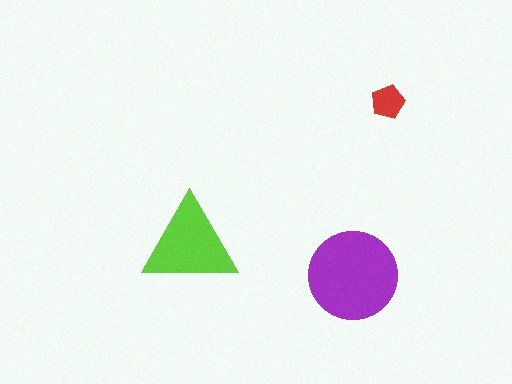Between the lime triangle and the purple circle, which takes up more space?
The purple circle.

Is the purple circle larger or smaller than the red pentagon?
Larger.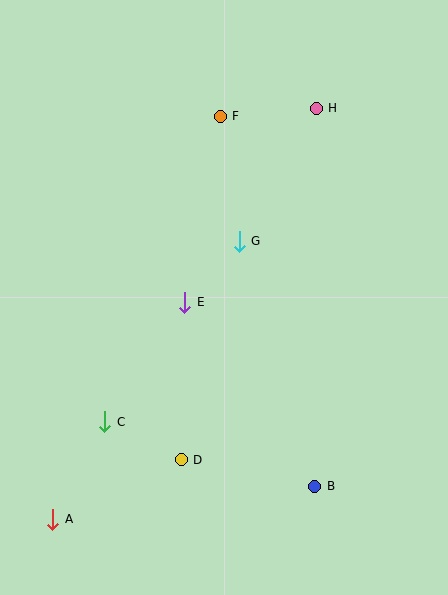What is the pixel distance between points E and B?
The distance between E and B is 225 pixels.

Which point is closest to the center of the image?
Point E at (185, 302) is closest to the center.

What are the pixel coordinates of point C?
Point C is at (105, 422).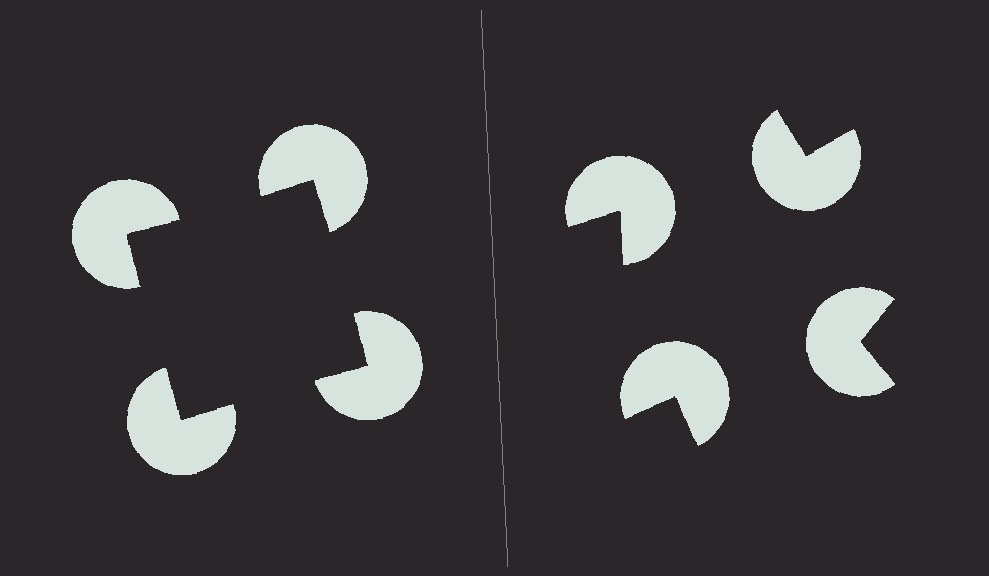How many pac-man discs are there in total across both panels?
8 — 4 on each side.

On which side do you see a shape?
An illusory square appears on the left side. On the right side the wedge cuts are rotated, so no coherent shape forms.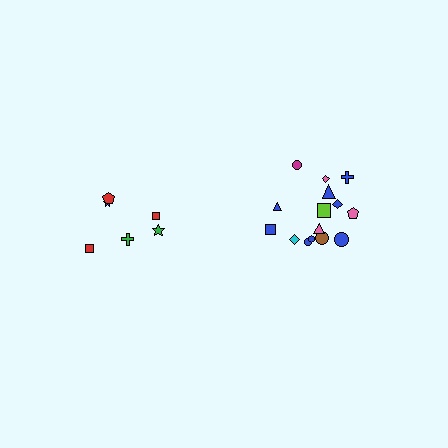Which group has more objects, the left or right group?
The right group.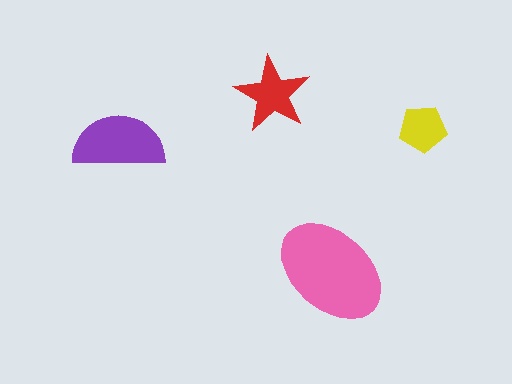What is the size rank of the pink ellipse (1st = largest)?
1st.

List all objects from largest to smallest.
The pink ellipse, the purple semicircle, the red star, the yellow pentagon.